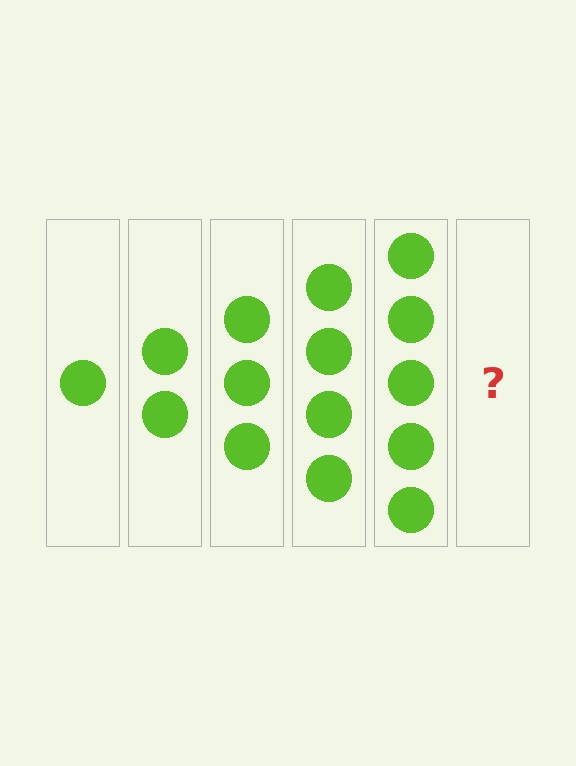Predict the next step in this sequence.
The next step is 6 circles.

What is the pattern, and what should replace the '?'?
The pattern is that each step adds one more circle. The '?' should be 6 circles.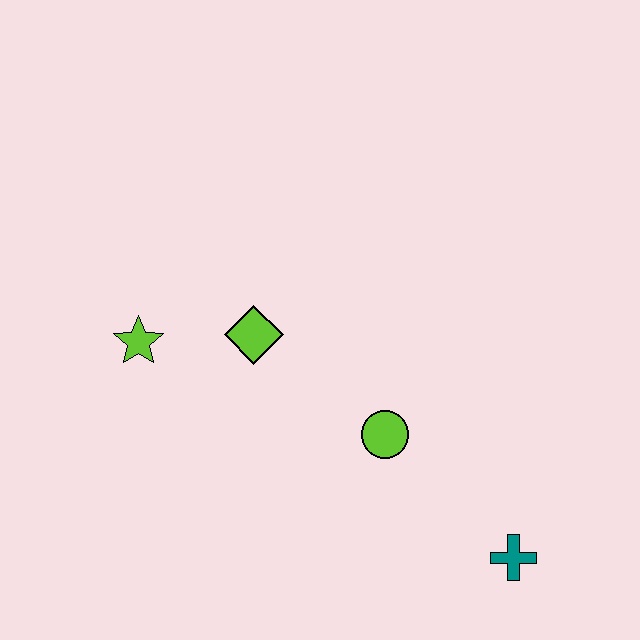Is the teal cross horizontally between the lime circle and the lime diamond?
No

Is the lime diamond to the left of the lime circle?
Yes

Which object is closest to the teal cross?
The lime circle is closest to the teal cross.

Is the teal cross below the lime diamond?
Yes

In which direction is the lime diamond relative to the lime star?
The lime diamond is to the right of the lime star.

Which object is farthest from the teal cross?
The lime star is farthest from the teal cross.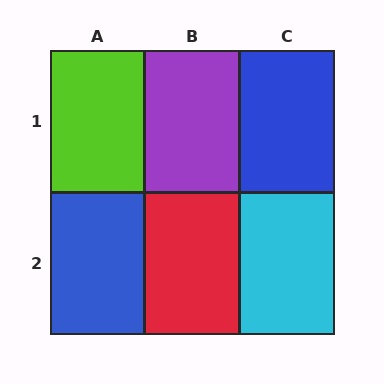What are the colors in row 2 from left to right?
Blue, red, cyan.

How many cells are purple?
1 cell is purple.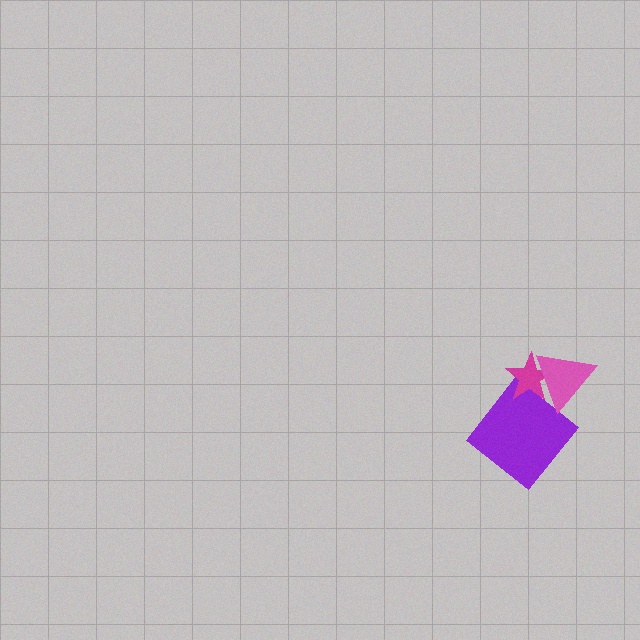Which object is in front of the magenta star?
The pink triangle is in front of the magenta star.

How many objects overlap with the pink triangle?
1 object overlaps with the pink triangle.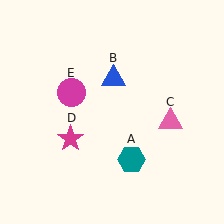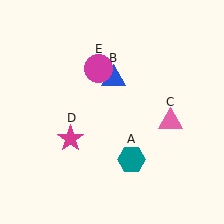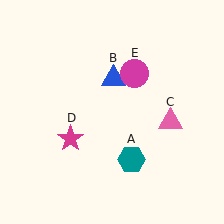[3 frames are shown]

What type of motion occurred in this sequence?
The magenta circle (object E) rotated clockwise around the center of the scene.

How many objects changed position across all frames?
1 object changed position: magenta circle (object E).